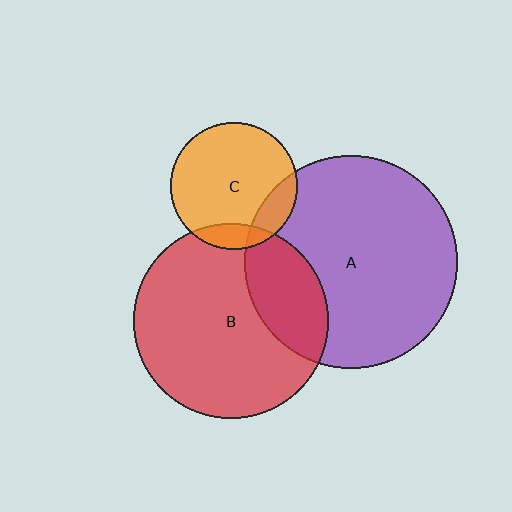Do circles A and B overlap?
Yes.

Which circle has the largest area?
Circle A (purple).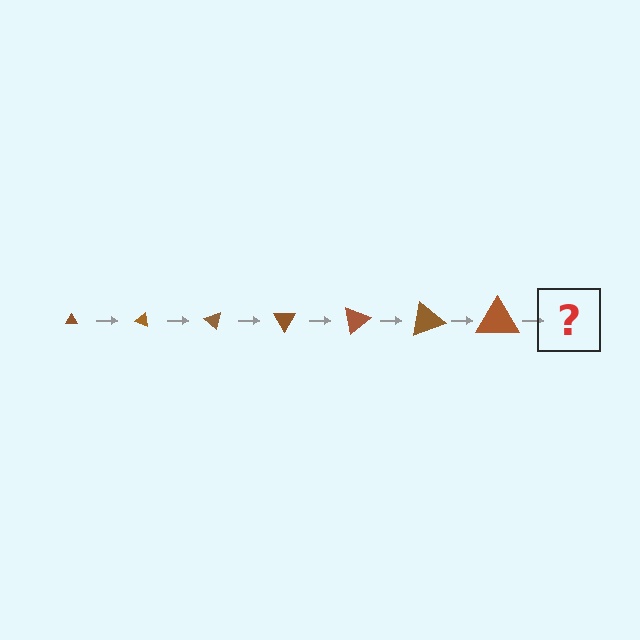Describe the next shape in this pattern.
It should be a triangle, larger than the previous one and rotated 140 degrees from the start.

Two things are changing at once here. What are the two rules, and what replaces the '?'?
The two rules are that the triangle grows larger each step and it rotates 20 degrees each step. The '?' should be a triangle, larger than the previous one and rotated 140 degrees from the start.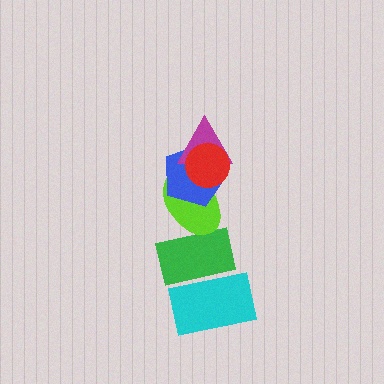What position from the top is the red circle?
The red circle is 1st from the top.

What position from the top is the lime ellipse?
The lime ellipse is 4th from the top.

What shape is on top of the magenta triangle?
The red circle is on top of the magenta triangle.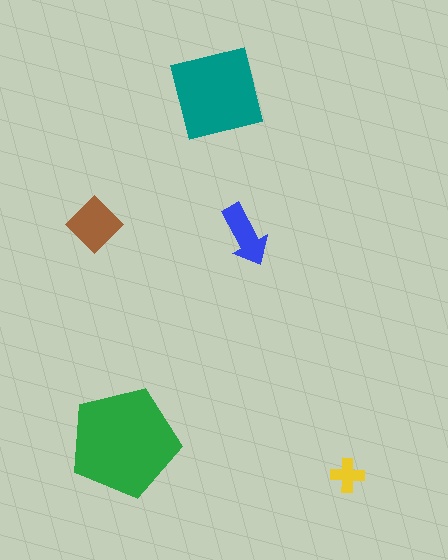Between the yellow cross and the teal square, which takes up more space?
The teal square.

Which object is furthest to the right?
The yellow cross is rightmost.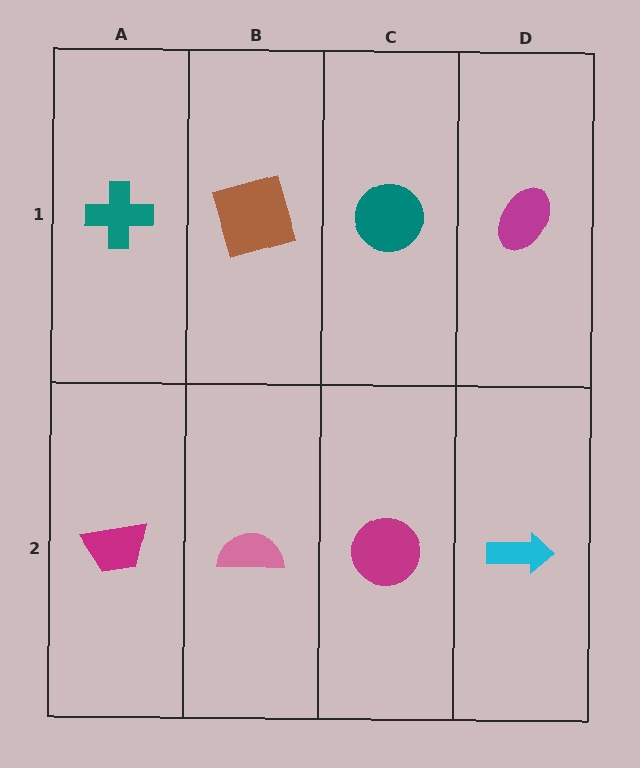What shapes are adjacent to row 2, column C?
A teal circle (row 1, column C), a pink semicircle (row 2, column B), a cyan arrow (row 2, column D).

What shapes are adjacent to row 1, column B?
A pink semicircle (row 2, column B), a teal cross (row 1, column A), a teal circle (row 1, column C).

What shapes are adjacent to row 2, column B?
A brown square (row 1, column B), a magenta trapezoid (row 2, column A), a magenta circle (row 2, column C).